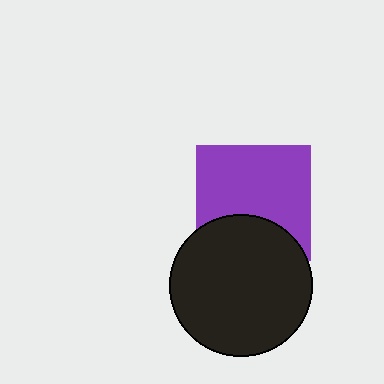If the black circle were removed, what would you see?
You would see the complete purple square.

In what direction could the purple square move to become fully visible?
The purple square could move up. That would shift it out from behind the black circle entirely.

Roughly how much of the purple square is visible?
Most of it is visible (roughly 68%).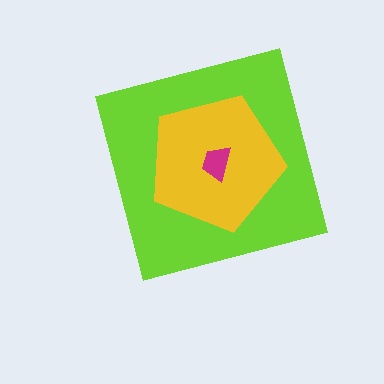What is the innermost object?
The magenta trapezoid.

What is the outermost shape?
The lime square.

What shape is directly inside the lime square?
The yellow pentagon.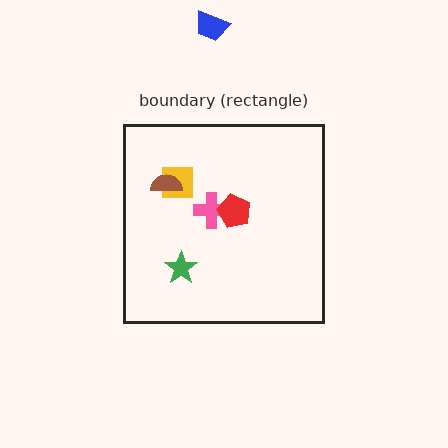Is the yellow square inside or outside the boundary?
Inside.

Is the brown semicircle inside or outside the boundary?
Inside.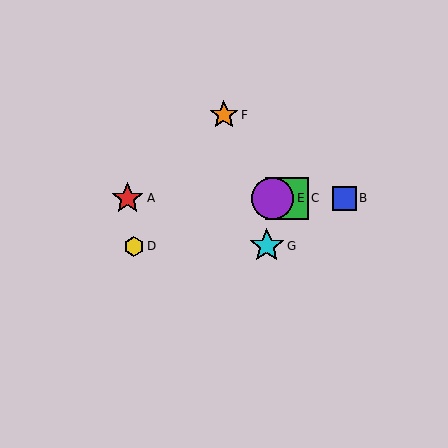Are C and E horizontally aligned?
Yes, both are at y≈198.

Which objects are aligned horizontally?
Objects A, B, C, E are aligned horizontally.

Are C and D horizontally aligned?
No, C is at y≈198 and D is at y≈246.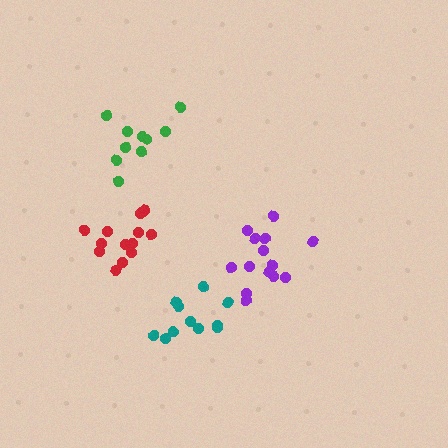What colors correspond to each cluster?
The clusters are colored: red, teal, purple, green.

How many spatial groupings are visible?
There are 4 spatial groupings.